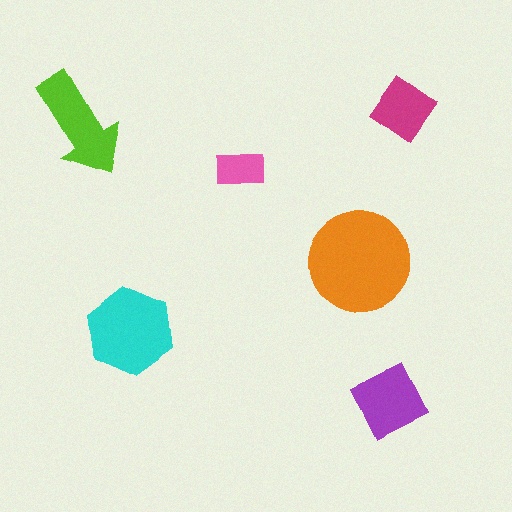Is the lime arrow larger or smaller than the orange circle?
Smaller.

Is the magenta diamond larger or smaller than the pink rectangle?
Larger.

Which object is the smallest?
The pink rectangle.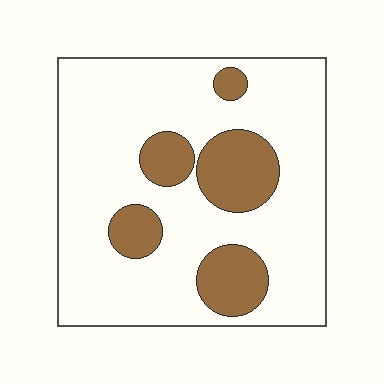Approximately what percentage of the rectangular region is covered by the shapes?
Approximately 20%.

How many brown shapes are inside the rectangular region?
5.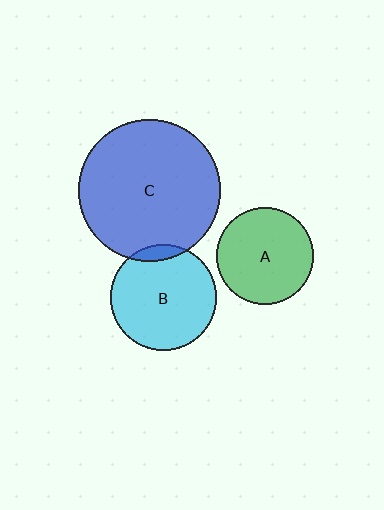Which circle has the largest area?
Circle C (blue).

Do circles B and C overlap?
Yes.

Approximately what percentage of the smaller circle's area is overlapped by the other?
Approximately 10%.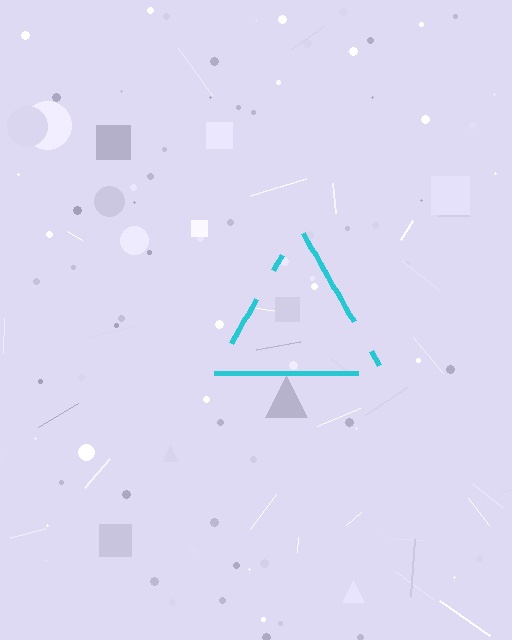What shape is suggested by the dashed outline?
The dashed outline suggests a triangle.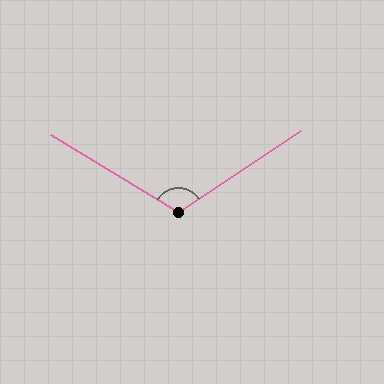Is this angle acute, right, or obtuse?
It is obtuse.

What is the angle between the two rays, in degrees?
Approximately 115 degrees.